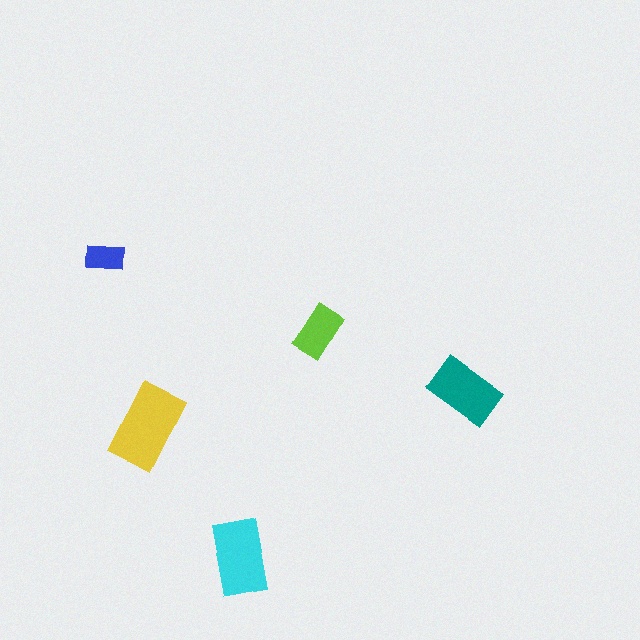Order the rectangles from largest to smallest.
the yellow one, the cyan one, the teal one, the lime one, the blue one.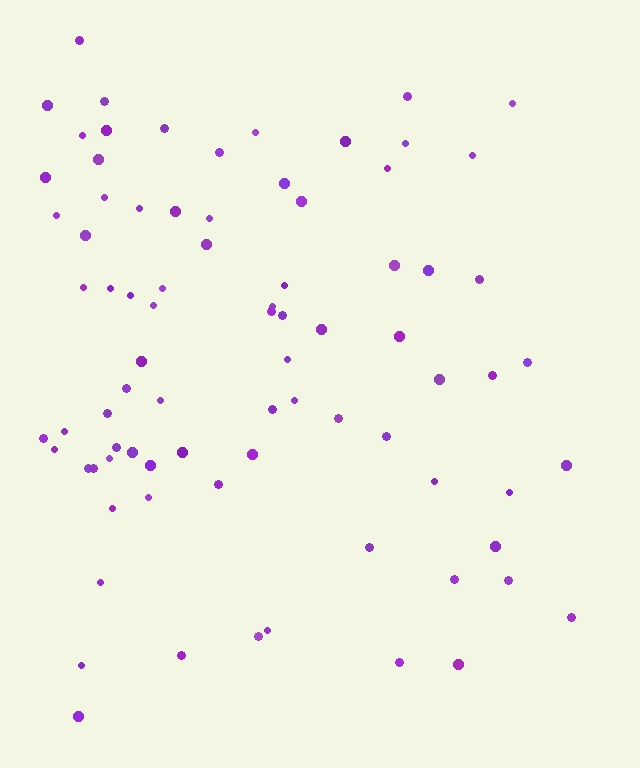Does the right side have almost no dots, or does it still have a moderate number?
Still a moderate number, just noticeably fewer than the left.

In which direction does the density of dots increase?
From right to left, with the left side densest.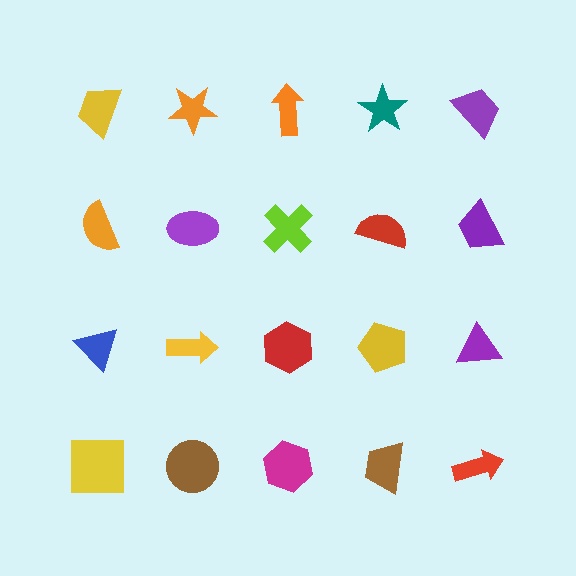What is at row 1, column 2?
An orange star.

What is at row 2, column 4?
A red semicircle.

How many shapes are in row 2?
5 shapes.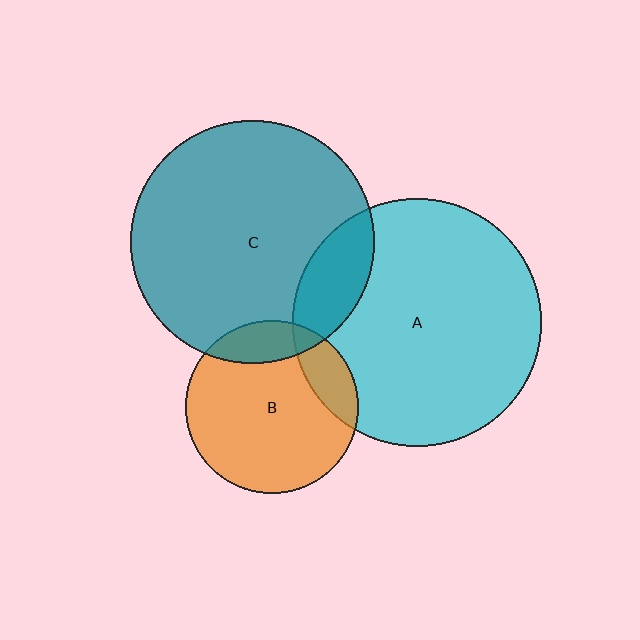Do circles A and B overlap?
Yes.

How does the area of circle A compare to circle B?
Approximately 2.1 times.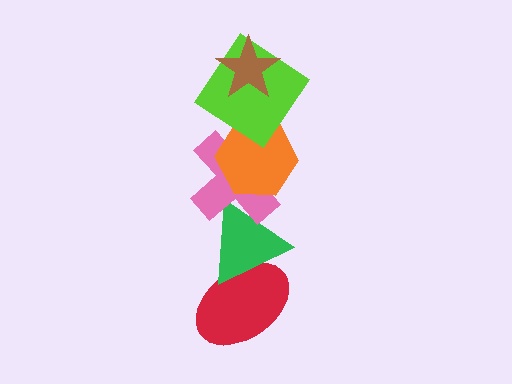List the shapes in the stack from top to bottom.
From top to bottom: the brown star, the lime diamond, the orange hexagon, the pink cross, the green triangle, the red ellipse.